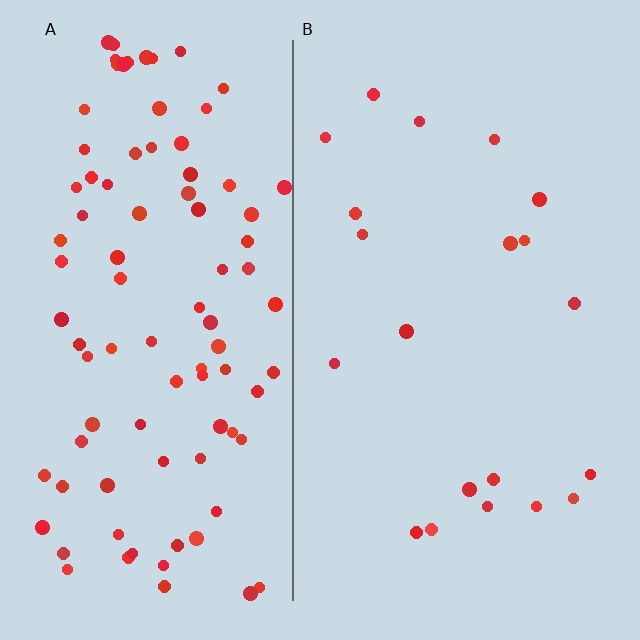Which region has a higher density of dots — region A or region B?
A (the left).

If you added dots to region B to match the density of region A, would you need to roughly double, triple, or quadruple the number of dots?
Approximately quadruple.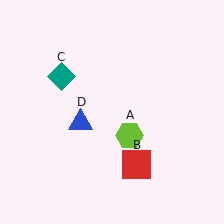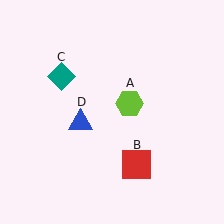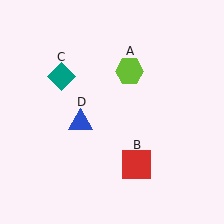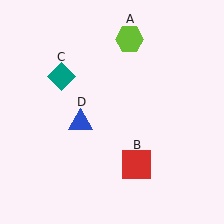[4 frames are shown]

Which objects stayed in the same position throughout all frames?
Red square (object B) and teal diamond (object C) and blue triangle (object D) remained stationary.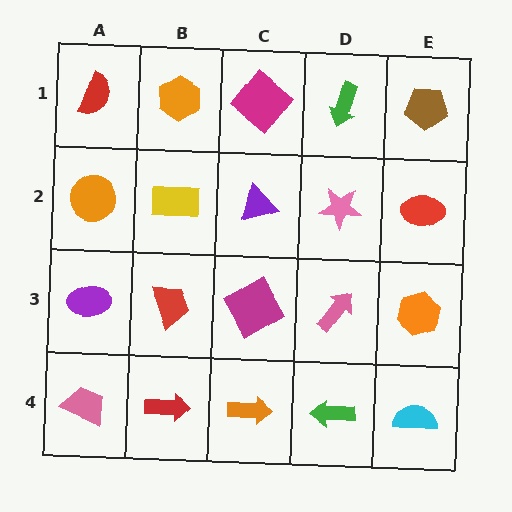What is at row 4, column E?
A cyan semicircle.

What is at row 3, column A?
A purple ellipse.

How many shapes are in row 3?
5 shapes.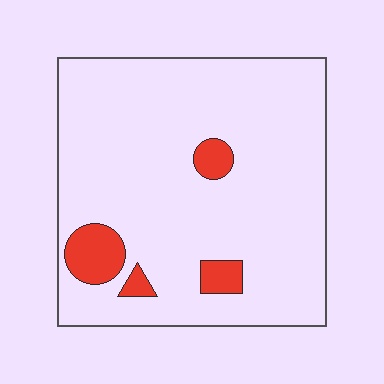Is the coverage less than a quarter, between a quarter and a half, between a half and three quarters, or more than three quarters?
Less than a quarter.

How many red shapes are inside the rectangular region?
4.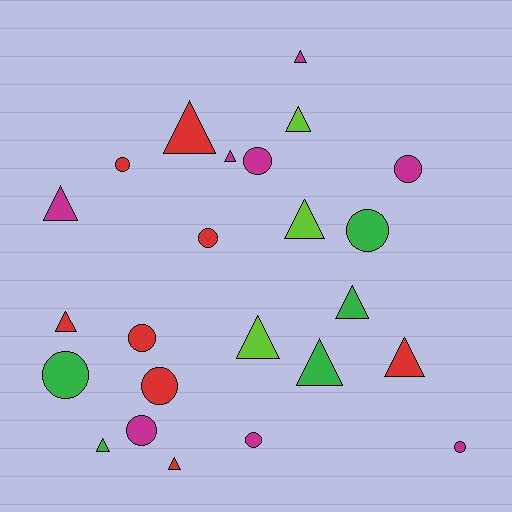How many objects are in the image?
There are 24 objects.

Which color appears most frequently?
Magenta, with 8 objects.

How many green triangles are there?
There are 3 green triangles.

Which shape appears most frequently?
Triangle, with 13 objects.